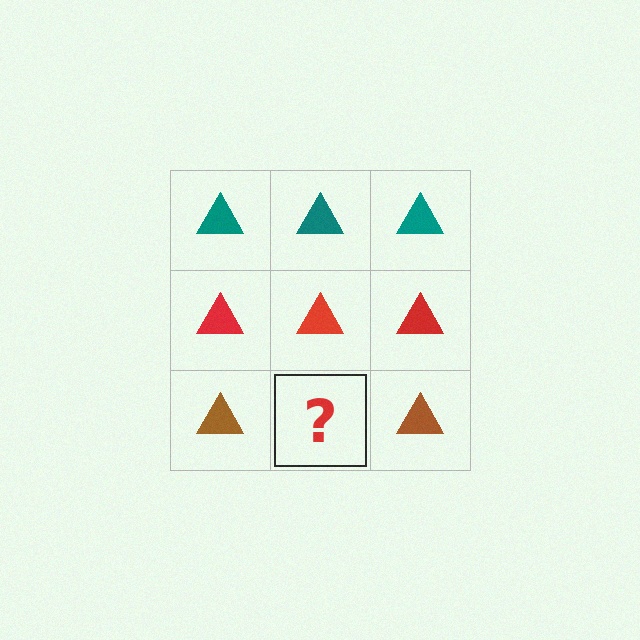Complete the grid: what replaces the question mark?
The question mark should be replaced with a brown triangle.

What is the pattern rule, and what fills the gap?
The rule is that each row has a consistent color. The gap should be filled with a brown triangle.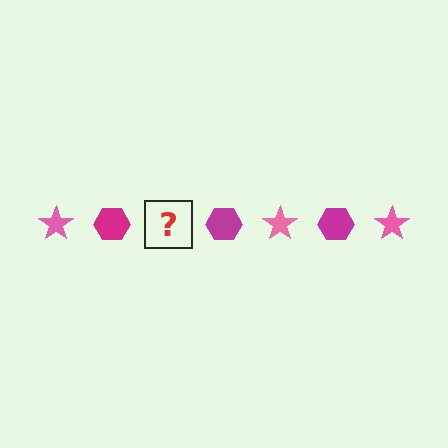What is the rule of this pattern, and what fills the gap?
The rule is that the pattern alternates between pink star and magenta hexagon. The gap should be filled with a pink star.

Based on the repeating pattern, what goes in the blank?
The blank should be a pink star.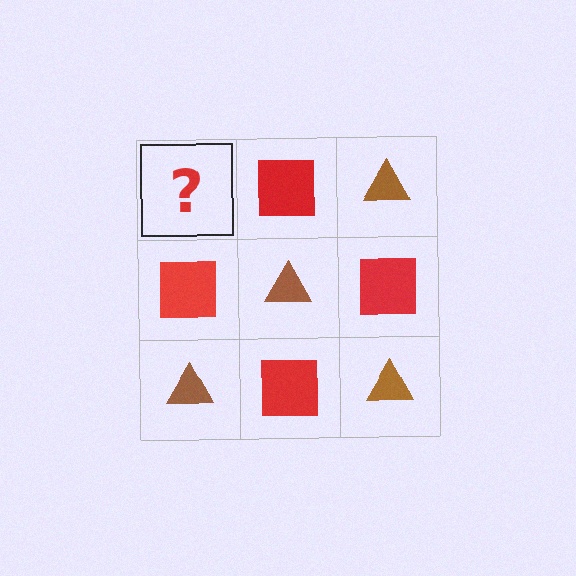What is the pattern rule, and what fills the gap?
The rule is that it alternates brown triangle and red square in a checkerboard pattern. The gap should be filled with a brown triangle.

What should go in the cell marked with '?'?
The missing cell should contain a brown triangle.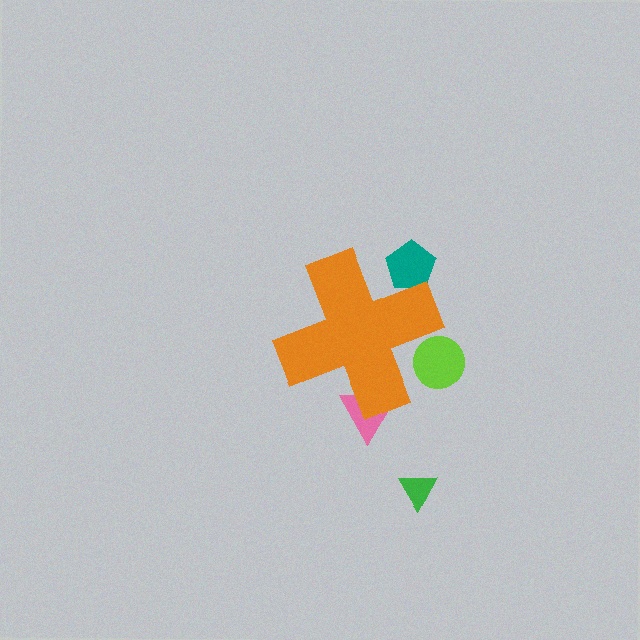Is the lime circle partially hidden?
Yes, the lime circle is partially hidden behind the orange cross.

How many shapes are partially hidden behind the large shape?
3 shapes are partially hidden.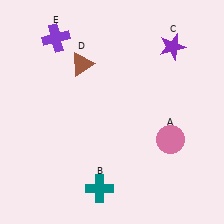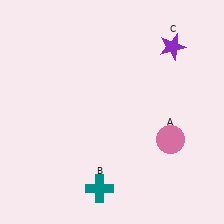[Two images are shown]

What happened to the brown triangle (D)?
The brown triangle (D) was removed in Image 2. It was in the top-left area of Image 1.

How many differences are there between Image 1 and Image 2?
There are 2 differences between the two images.